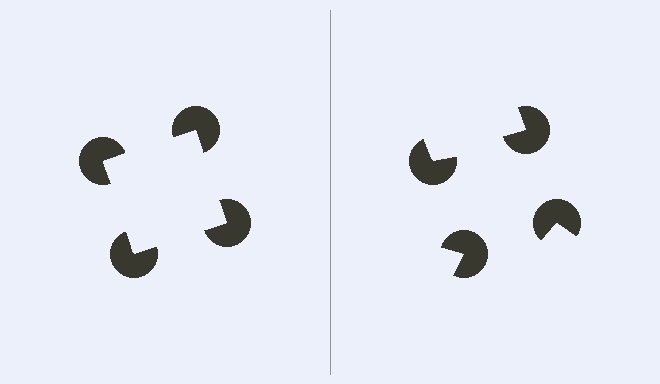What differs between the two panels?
The pac-man discs are positioned identically on both sides; only the wedge orientations differ. On the left they align to a square; on the right they are misaligned.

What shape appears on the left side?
An illusory square.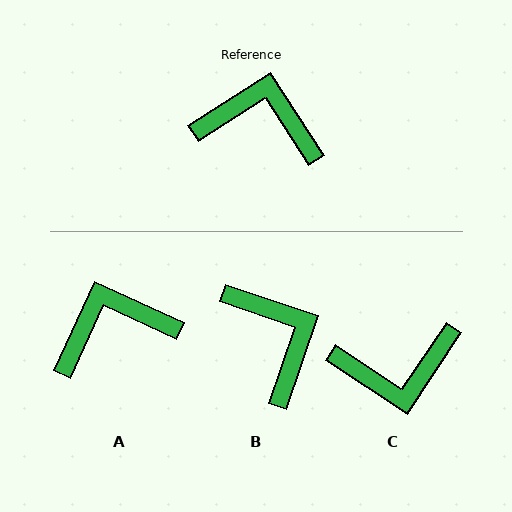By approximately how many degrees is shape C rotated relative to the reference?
Approximately 156 degrees clockwise.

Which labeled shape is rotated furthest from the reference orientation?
C, about 156 degrees away.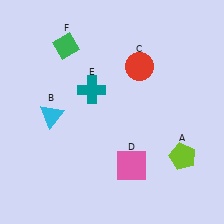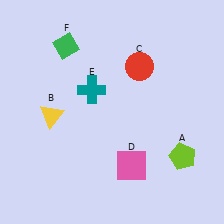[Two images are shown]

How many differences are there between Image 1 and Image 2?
There is 1 difference between the two images.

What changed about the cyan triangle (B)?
In Image 1, B is cyan. In Image 2, it changed to yellow.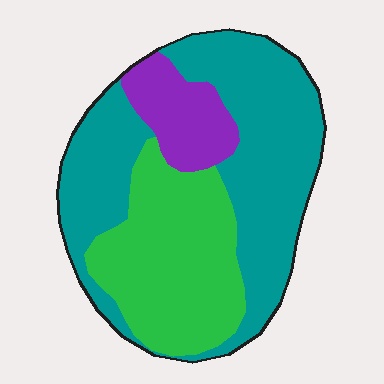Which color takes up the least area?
Purple, at roughly 15%.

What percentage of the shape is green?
Green takes up between a third and a half of the shape.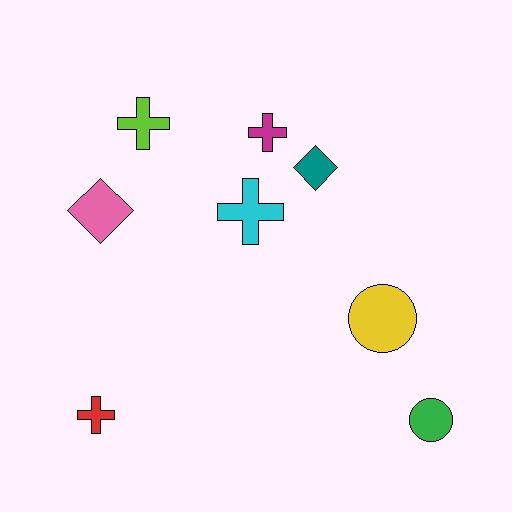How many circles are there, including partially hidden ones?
There are 2 circles.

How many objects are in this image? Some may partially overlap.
There are 8 objects.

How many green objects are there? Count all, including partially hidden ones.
There is 1 green object.